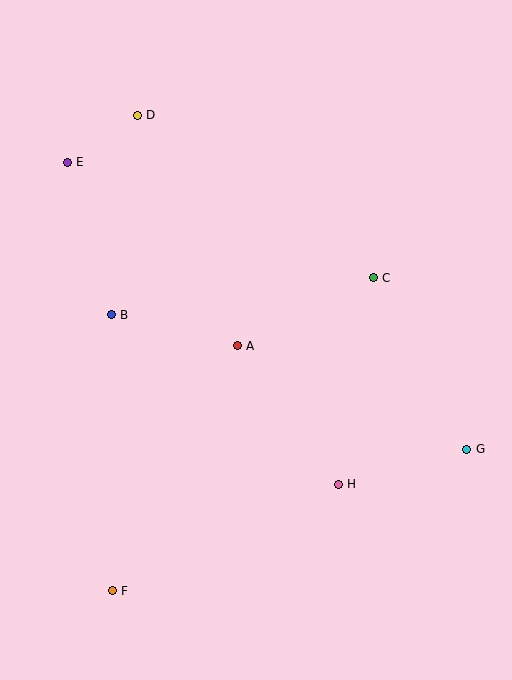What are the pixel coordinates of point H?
Point H is at (338, 484).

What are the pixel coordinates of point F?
Point F is at (112, 591).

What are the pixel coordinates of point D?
Point D is at (137, 115).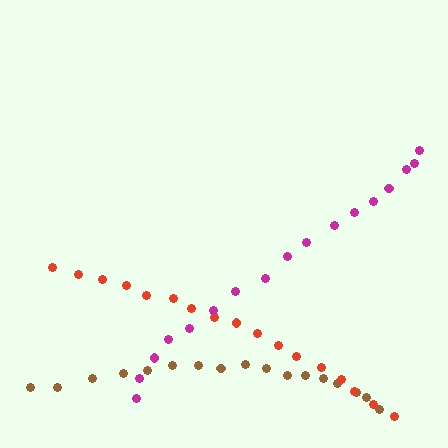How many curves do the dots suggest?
There are 3 distinct paths.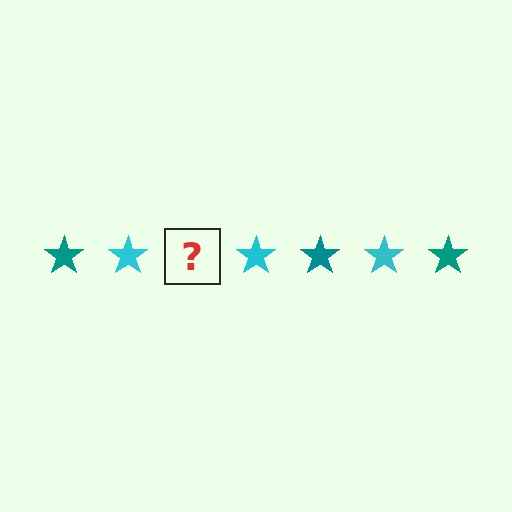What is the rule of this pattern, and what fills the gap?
The rule is that the pattern cycles through teal, cyan stars. The gap should be filled with a teal star.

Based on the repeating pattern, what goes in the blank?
The blank should be a teal star.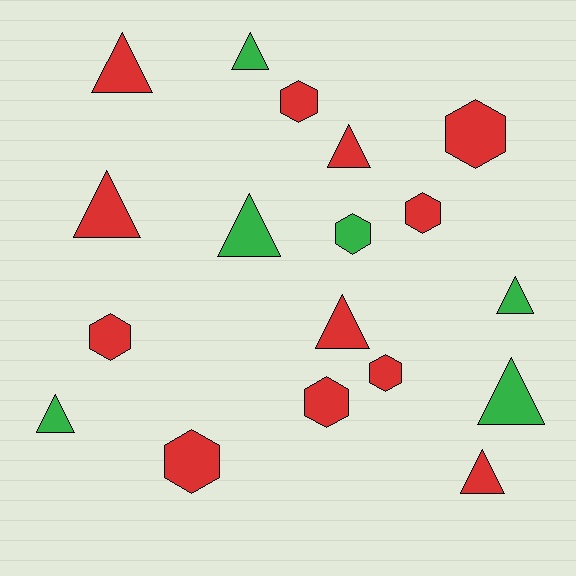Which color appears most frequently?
Red, with 12 objects.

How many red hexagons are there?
There are 7 red hexagons.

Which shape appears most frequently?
Triangle, with 10 objects.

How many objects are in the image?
There are 18 objects.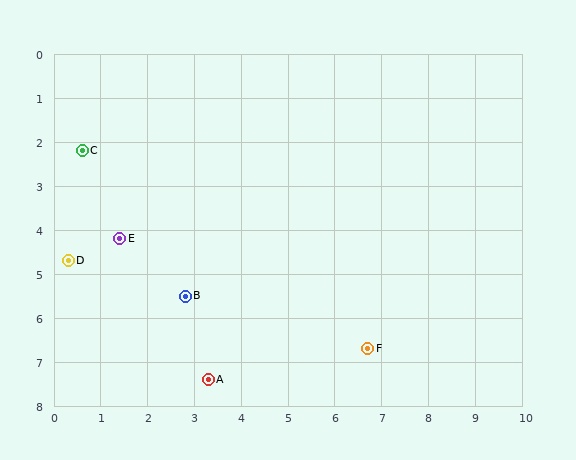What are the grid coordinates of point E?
Point E is at approximately (1.4, 4.2).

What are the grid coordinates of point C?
Point C is at approximately (0.6, 2.2).